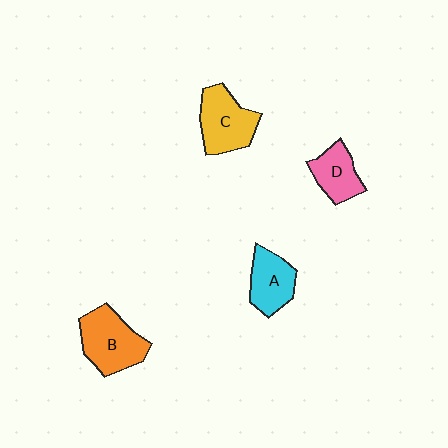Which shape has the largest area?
Shape B (orange).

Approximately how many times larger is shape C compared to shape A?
Approximately 1.2 times.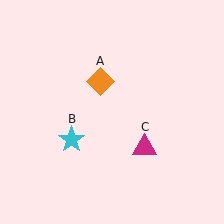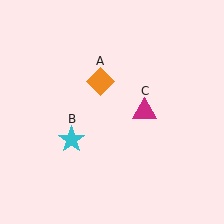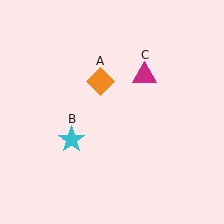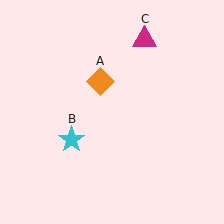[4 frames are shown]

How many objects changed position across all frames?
1 object changed position: magenta triangle (object C).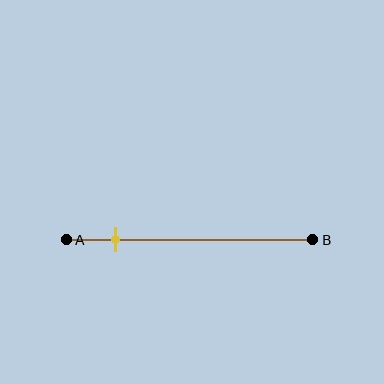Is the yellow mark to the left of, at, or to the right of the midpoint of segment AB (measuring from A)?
The yellow mark is to the left of the midpoint of segment AB.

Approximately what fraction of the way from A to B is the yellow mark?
The yellow mark is approximately 20% of the way from A to B.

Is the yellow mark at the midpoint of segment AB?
No, the mark is at about 20% from A, not at the 50% midpoint.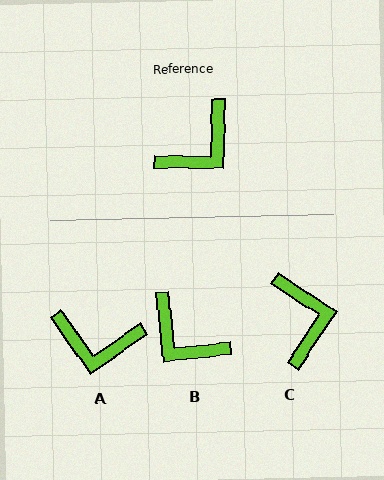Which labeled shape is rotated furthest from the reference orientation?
B, about 83 degrees away.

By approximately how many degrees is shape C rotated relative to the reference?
Approximately 58 degrees counter-clockwise.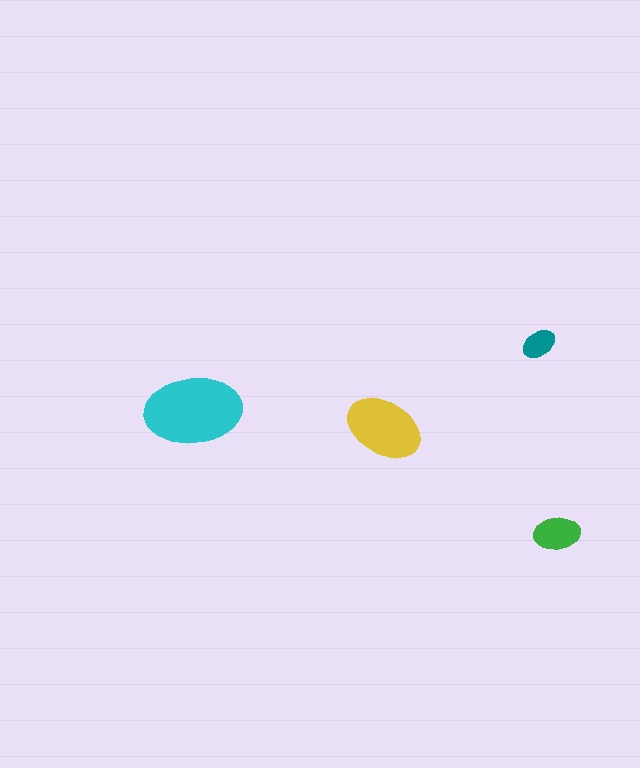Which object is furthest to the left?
The cyan ellipse is leftmost.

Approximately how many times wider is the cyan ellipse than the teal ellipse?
About 3 times wider.